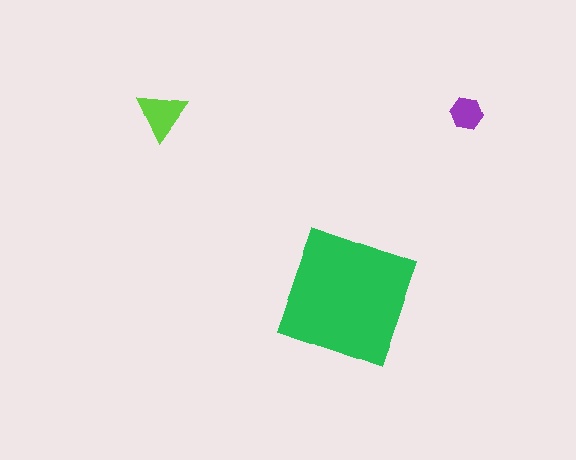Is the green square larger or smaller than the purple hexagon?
Larger.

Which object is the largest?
The green square.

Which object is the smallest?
The purple hexagon.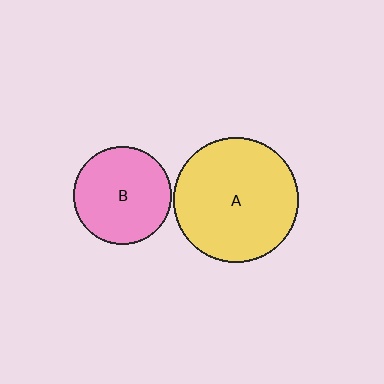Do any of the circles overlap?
No, none of the circles overlap.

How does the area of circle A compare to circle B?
Approximately 1.6 times.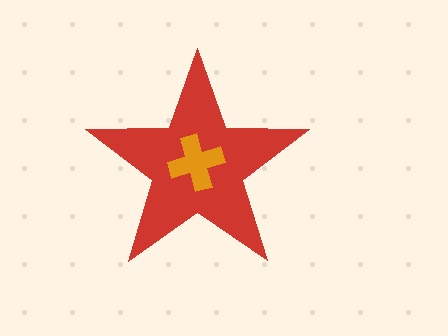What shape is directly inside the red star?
The orange cross.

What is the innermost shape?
The orange cross.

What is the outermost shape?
The red star.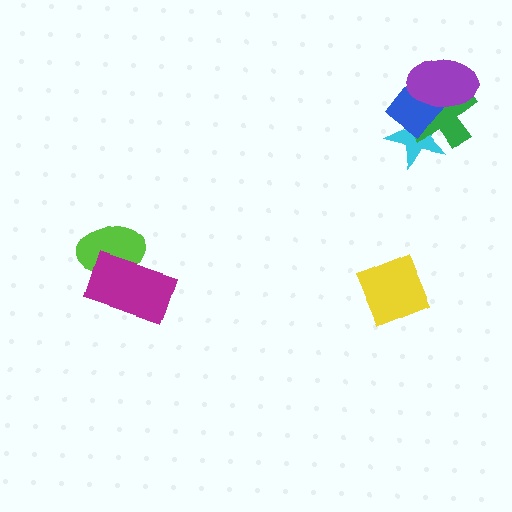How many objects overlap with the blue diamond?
3 objects overlap with the blue diamond.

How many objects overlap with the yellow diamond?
0 objects overlap with the yellow diamond.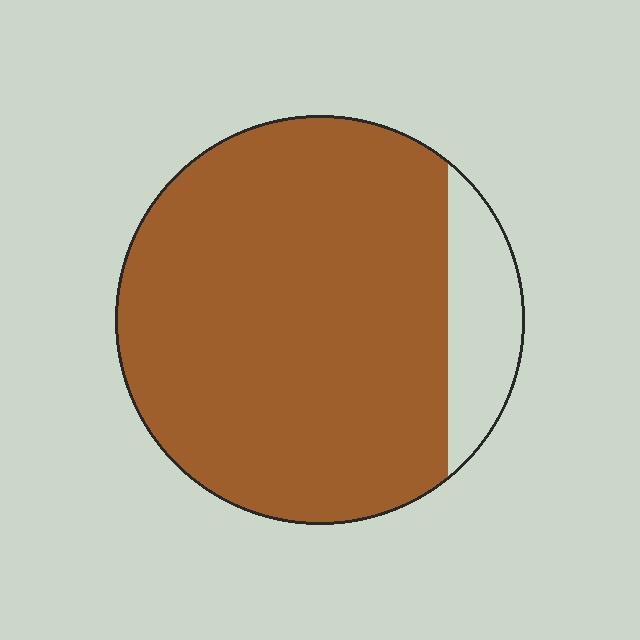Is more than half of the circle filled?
Yes.